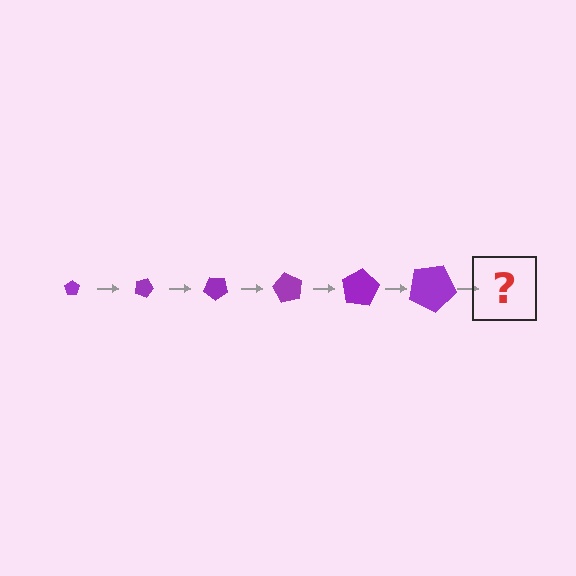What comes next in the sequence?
The next element should be a pentagon, larger than the previous one and rotated 120 degrees from the start.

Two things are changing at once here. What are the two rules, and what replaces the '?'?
The two rules are that the pentagon grows larger each step and it rotates 20 degrees each step. The '?' should be a pentagon, larger than the previous one and rotated 120 degrees from the start.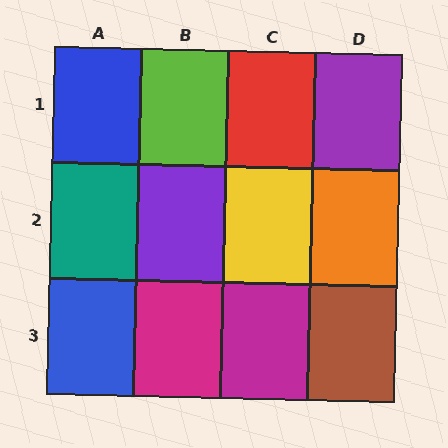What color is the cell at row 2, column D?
Orange.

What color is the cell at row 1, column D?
Purple.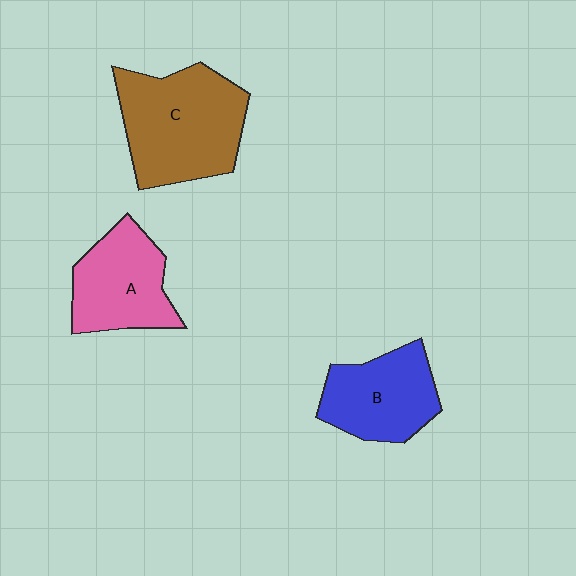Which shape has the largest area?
Shape C (brown).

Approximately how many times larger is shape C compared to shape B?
Approximately 1.4 times.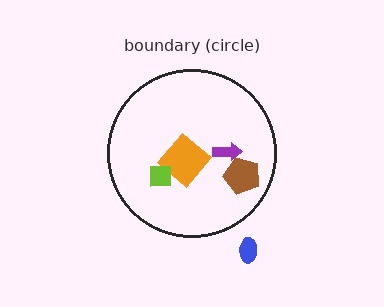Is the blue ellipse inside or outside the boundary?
Outside.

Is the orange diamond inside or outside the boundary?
Inside.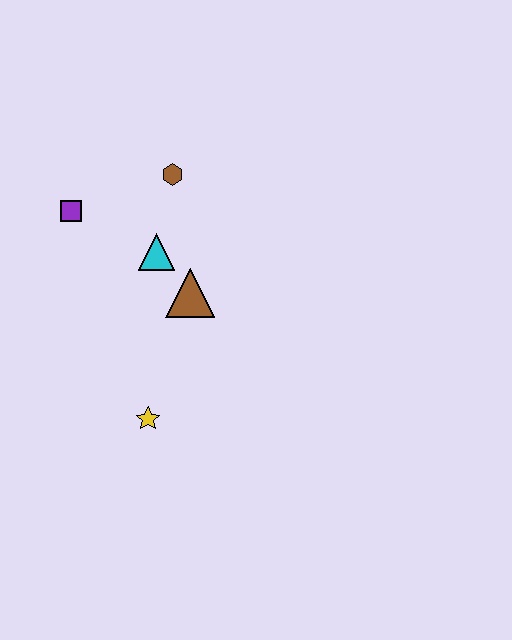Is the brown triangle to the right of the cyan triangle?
Yes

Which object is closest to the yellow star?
The brown triangle is closest to the yellow star.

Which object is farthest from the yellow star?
The brown hexagon is farthest from the yellow star.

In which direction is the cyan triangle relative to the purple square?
The cyan triangle is to the right of the purple square.